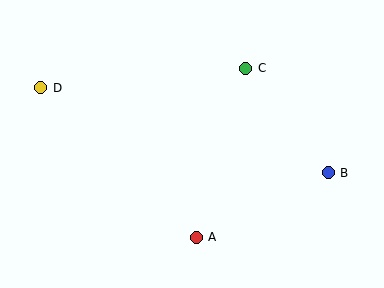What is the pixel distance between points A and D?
The distance between A and D is 216 pixels.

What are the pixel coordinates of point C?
Point C is at (246, 68).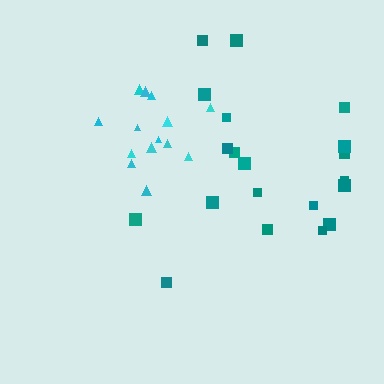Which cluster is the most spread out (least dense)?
Teal.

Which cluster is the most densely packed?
Cyan.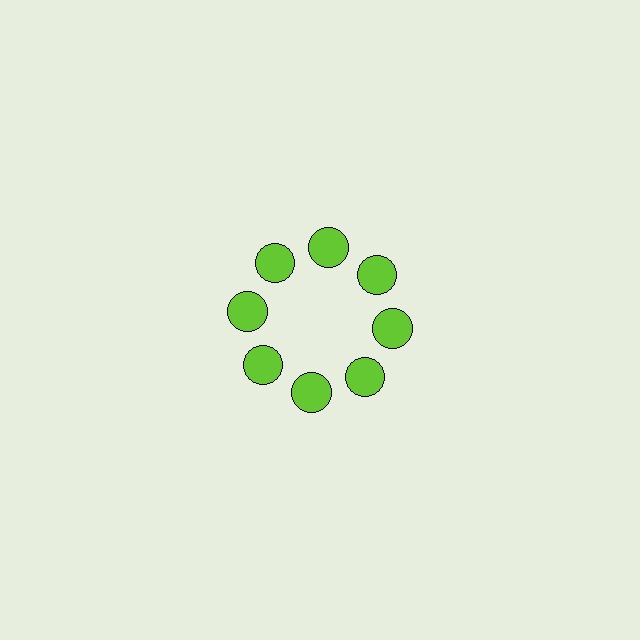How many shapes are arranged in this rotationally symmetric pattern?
There are 8 shapes, arranged in 8 groups of 1.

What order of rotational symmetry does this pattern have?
This pattern has 8-fold rotational symmetry.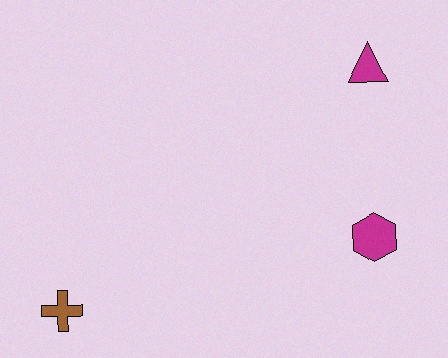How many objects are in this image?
There are 3 objects.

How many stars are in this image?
There are no stars.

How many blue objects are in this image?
There are no blue objects.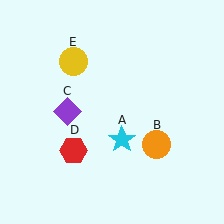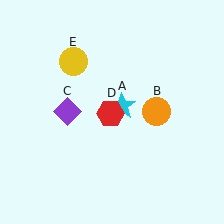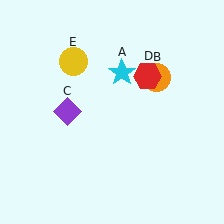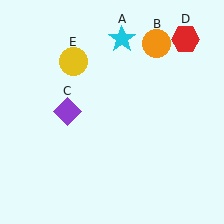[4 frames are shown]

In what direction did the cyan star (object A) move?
The cyan star (object A) moved up.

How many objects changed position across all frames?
3 objects changed position: cyan star (object A), orange circle (object B), red hexagon (object D).